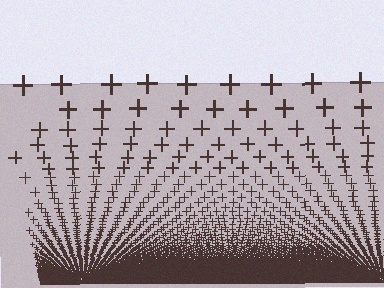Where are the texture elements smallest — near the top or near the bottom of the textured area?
Near the bottom.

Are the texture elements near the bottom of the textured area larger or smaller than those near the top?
Smaller. The gradient is inverted — elements near the bottom are smaller and denser.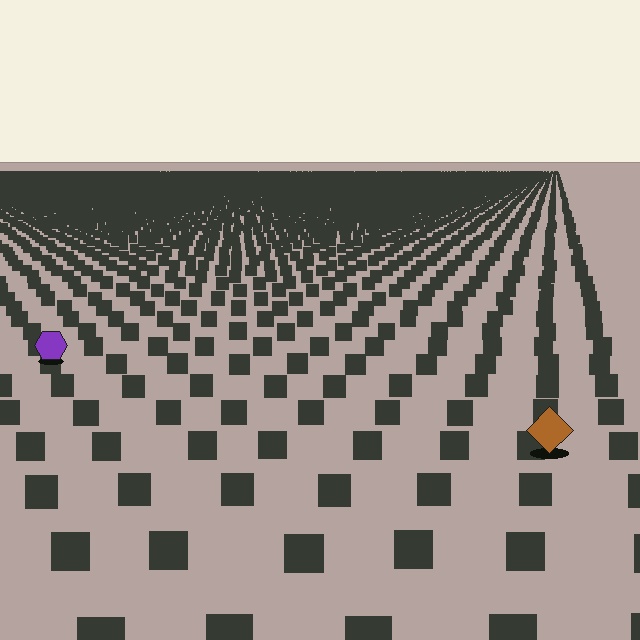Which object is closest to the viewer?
The brown diamond is closest. The texture marks near it are larger and more spread out.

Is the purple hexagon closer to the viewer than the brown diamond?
No. The brown diamond is closer — you can tell from the texture gradient: the ground texture is coarser near it.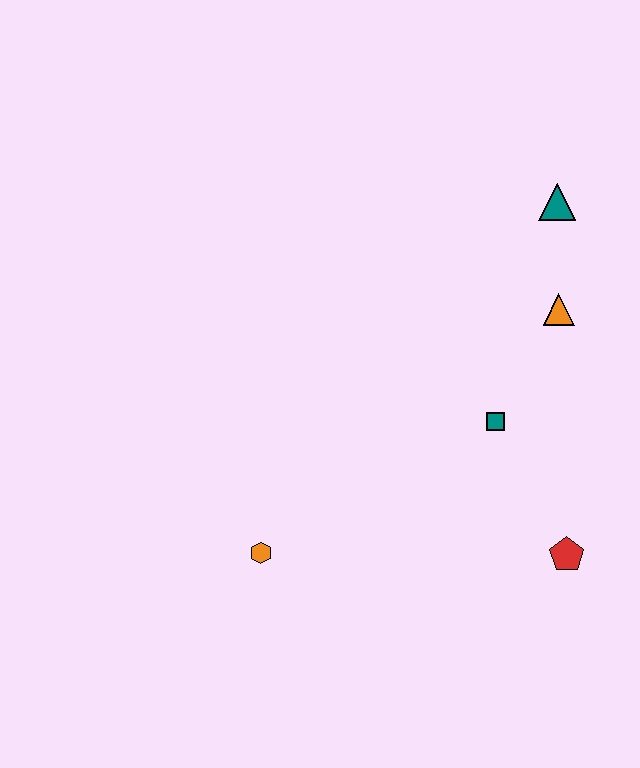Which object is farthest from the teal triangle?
The orange hexagon is farthest from the teal triangle.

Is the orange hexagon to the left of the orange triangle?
Yes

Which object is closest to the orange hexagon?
The teal square is closest to the orange hexagon.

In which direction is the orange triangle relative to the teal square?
The orange triangle is above the teal square.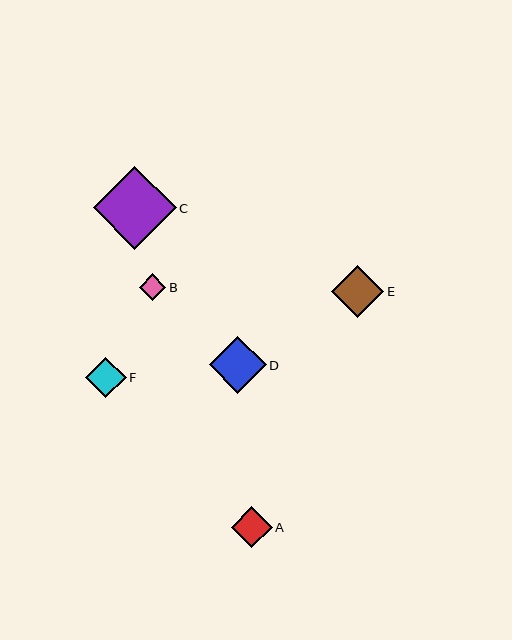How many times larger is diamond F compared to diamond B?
Diamond F is approximately 1.6 times the size of diamond B.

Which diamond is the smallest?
Diamond B is the smallest with a size of approximately 26 pixels.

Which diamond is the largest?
Diamond C is the largest with a size of approximately 83 pixels.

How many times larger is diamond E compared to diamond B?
Diamond E is approximately 2.0 times the size of diamond B.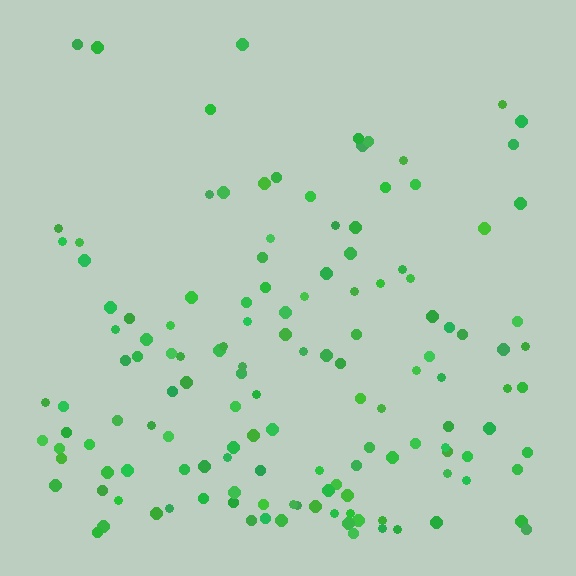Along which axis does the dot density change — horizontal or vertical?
Vertical.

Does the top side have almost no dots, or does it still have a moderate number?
Still a moderate number, just noticeably fewer than the bottom.